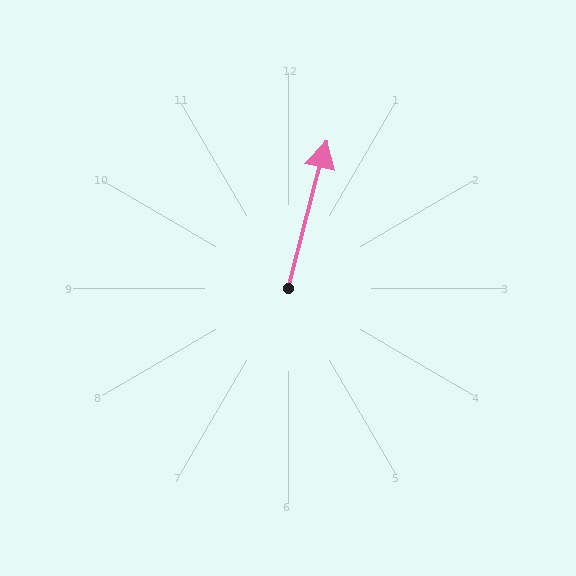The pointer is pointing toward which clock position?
Roughly 12 o'clock.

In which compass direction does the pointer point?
North.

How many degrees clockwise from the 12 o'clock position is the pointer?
Approximately 15 degrees.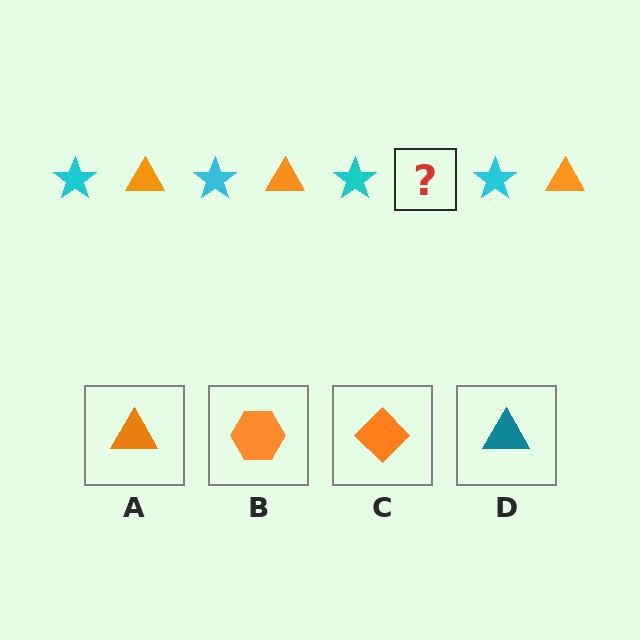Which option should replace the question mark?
Option A.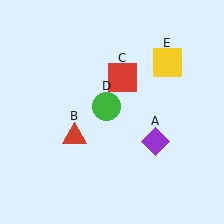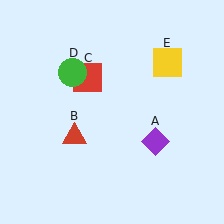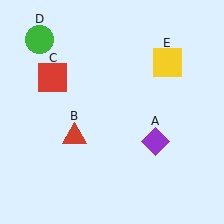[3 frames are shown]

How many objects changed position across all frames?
2 objects changed position: red square (object C), green circle (object D).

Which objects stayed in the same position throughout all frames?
Purple diamond (object A) and red triangle (object B) and yellow square (object E) remained stationary.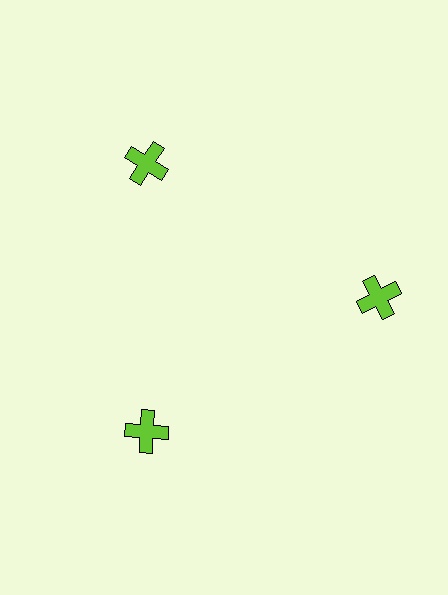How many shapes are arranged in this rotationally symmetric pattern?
There are 3 shapes, arranged in 3 groups of 1.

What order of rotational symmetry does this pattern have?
This pattern has 3-fold rotational symmetry.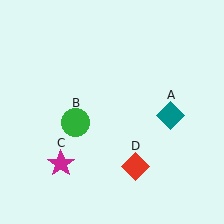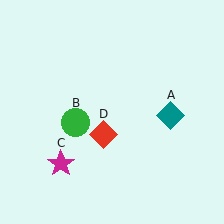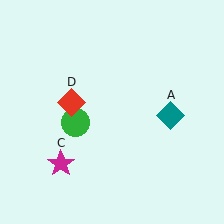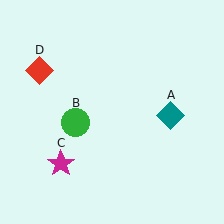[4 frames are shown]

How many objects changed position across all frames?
1 object changed position: red diamond (object D).